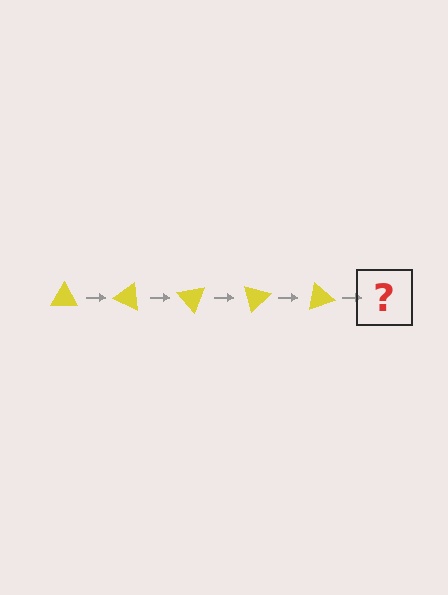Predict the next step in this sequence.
The next step is a yellow triangle rotated 125 degrees.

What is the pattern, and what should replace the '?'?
The pattern is that the triangle rotates 25 degrees each step. The '?' should be a yellow triangle rotated 125 degrees.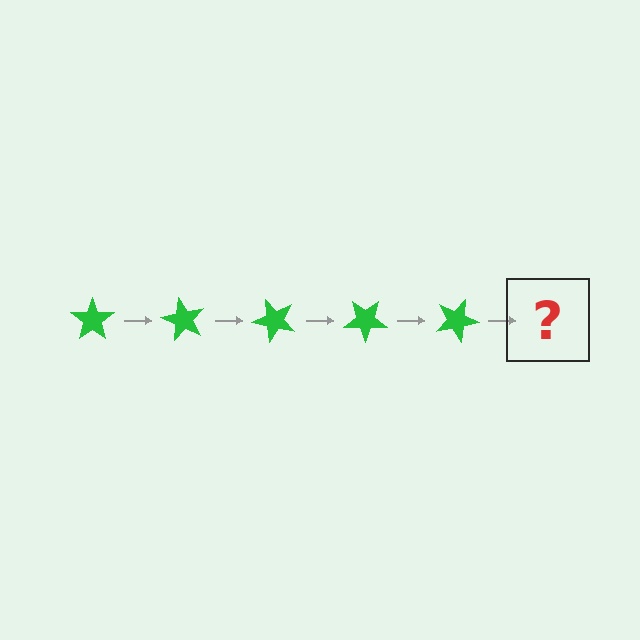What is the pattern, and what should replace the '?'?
The pattern is that the star rotates 60 degrees each step. The '?' should be a green star rotated 300 degrees.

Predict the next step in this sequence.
The next step is a green star rotated 300 degrees.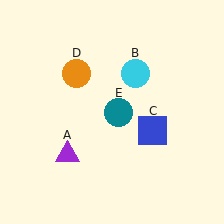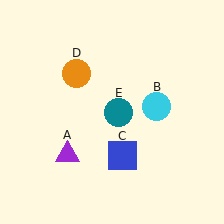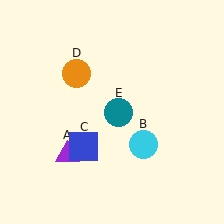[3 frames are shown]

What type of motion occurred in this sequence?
The cyan circle (object B), blue square (object C) rotated clockwise around the center of the scene.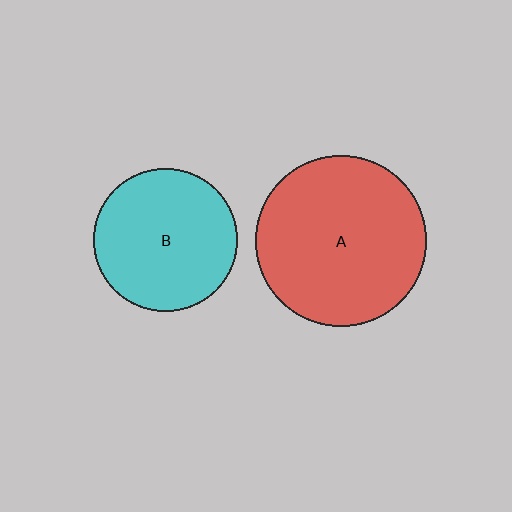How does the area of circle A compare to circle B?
Approximately 1.4 times.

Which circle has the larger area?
Circle A (red).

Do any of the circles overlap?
No, none of the circles overlap.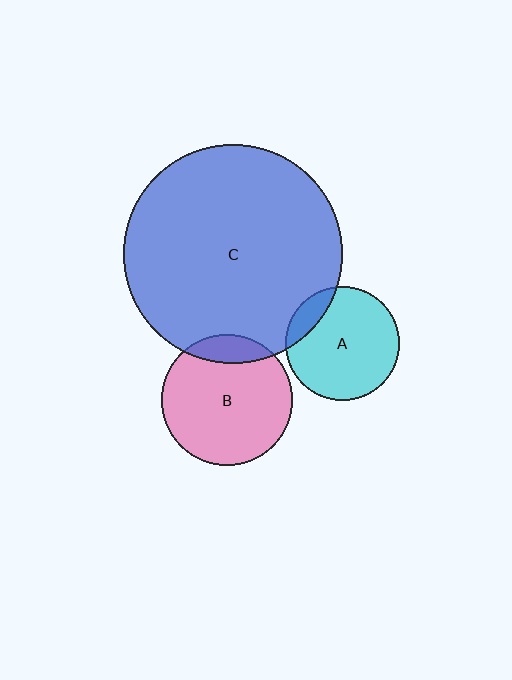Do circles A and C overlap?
Yes.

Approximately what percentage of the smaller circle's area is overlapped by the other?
Approximately 15%.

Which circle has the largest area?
Circle C (blue).